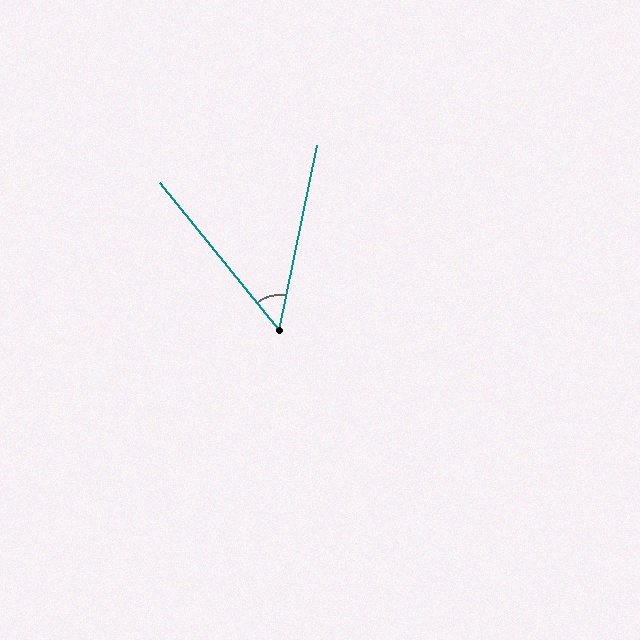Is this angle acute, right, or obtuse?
It is acute.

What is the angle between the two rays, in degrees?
Approximately 51 degrees.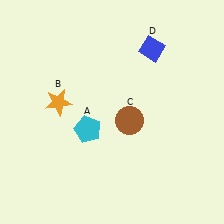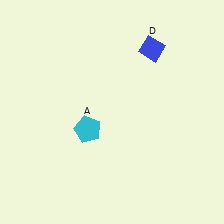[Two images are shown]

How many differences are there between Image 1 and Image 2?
There are 2 differences between the two images.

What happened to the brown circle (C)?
The brown circle (C) was removed in Image 2. It was in the bottom-right area of Image 1.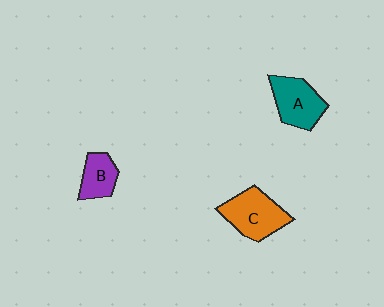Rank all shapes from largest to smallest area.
From largest to smallest: C (orange), A (teal), B (purple).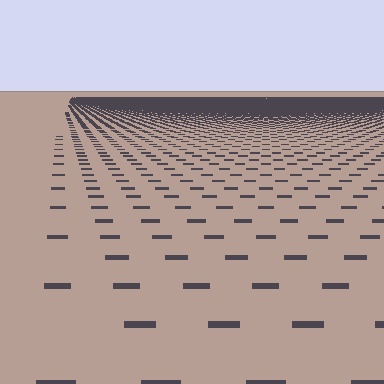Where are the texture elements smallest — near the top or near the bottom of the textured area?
Near the top.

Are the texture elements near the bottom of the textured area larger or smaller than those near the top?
Larger. Near the bottom, elements are closer to the viewer and appear at a bigger on-screen size.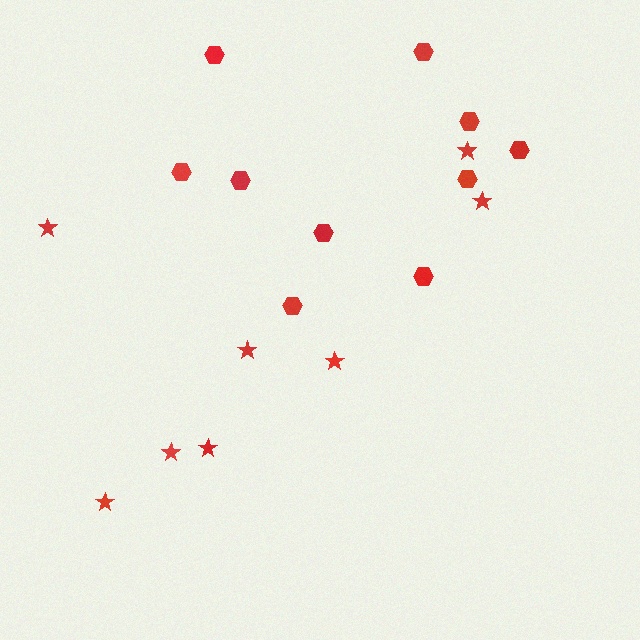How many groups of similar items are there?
There are 2 groups: one group of hexagons (10) and one group of stars (8).